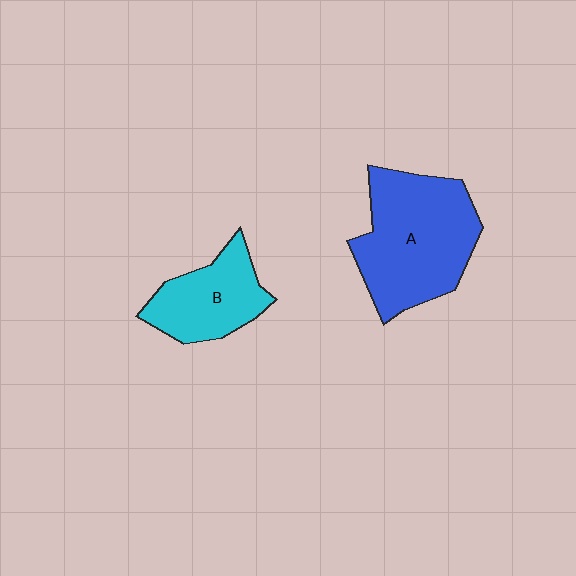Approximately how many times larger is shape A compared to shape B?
Approximately 1.7 times.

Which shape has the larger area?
Shape A (blue).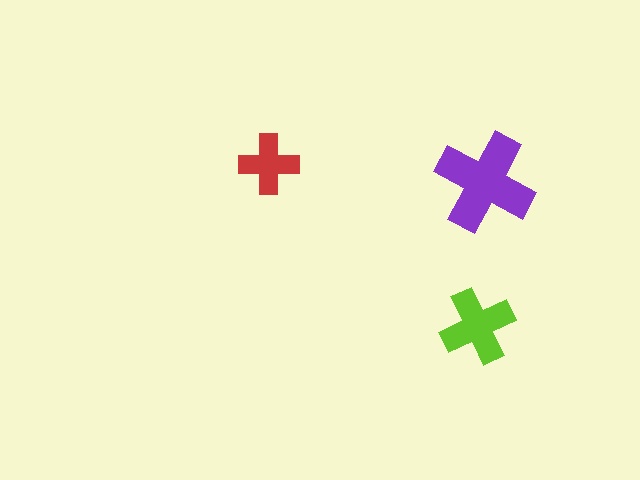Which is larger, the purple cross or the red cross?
The purple one.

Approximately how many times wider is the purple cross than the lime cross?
About 1.5 times wider.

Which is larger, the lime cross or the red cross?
The lime one.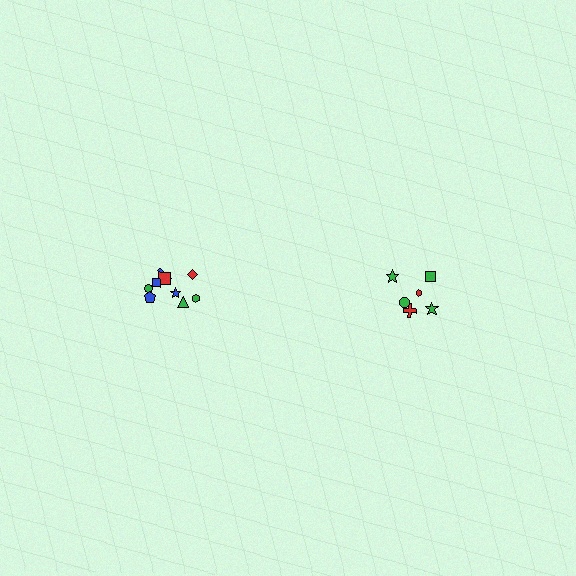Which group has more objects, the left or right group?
The left group.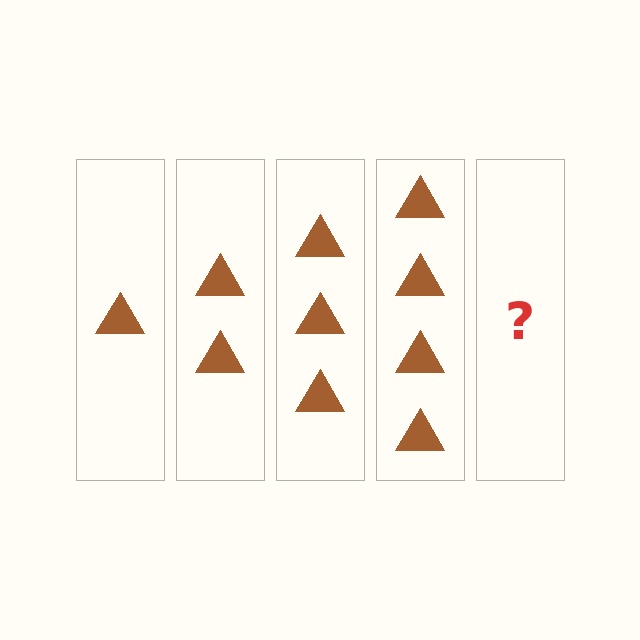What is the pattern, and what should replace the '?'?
The pattern is that each step adds one more triangle. The '?' should be 5 triangles.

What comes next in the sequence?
The next element should be 5 triangles.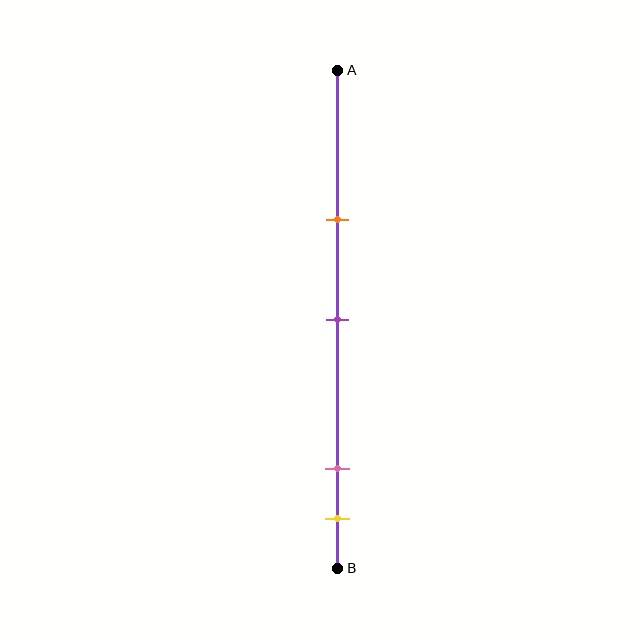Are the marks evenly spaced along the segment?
No, the marks are not evenly spaced.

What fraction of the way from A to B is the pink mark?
The pink mark is approximately 80% (0.8) of the way from A to B.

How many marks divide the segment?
There are 4 marks dividing the segment.